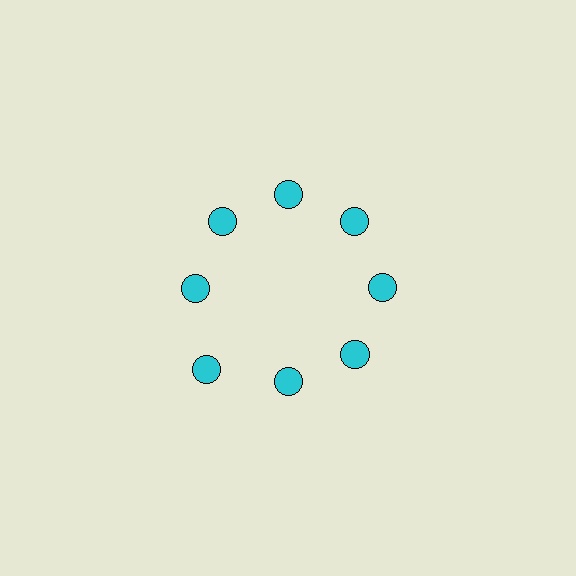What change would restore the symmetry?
The symmetry would be restored by moving it inward, back onto the ring so that all 8 circles sit at equal angles and equal distance from the center.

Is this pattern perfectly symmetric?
No. The 8 cyan circles are arranged in a ring, but one element near the 8 o'clock position is pushed outward from the center, breaking the 8-fold rotational symmetry.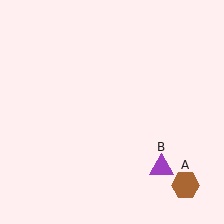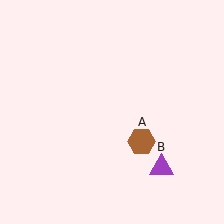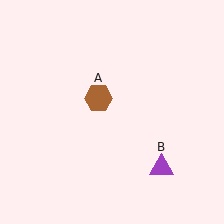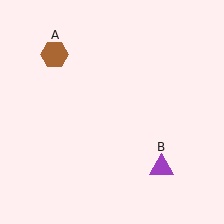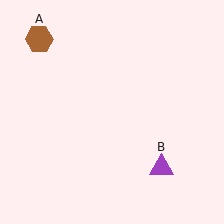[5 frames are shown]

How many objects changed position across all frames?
1 object changed position: brown hexagon (object A).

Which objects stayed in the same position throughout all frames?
Purple triangle (object B) remained stationary.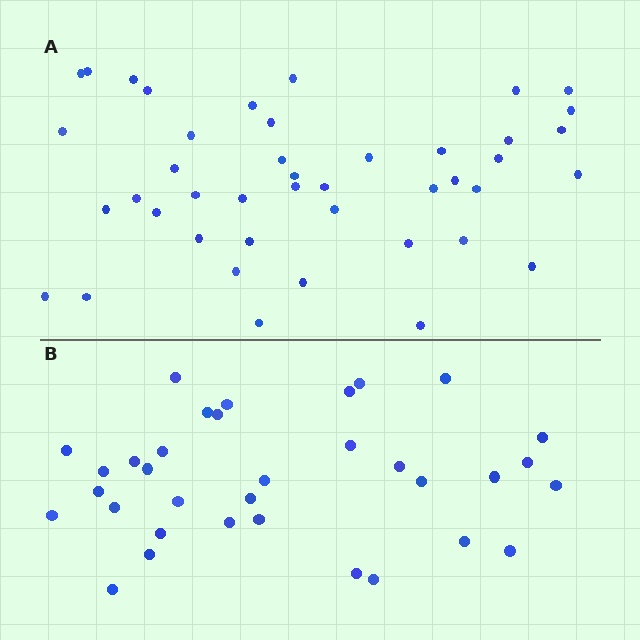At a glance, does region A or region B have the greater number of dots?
Region A (the top region) has more dots.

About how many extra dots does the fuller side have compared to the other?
Region A has roughly 8 or so more dots than region B.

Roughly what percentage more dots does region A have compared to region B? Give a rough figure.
About 25% more.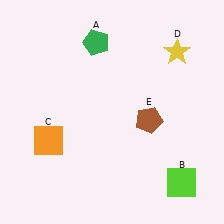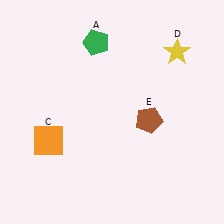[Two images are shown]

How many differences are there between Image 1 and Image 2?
There is 1 difference between the two images.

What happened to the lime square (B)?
The lime square (B) was removed in Image 2. It was in the bottom-right area of Image 1.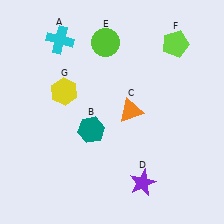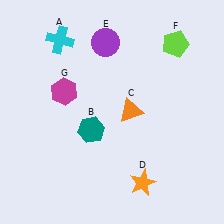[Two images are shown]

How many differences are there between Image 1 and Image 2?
There are 3 differences between the two images.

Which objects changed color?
D changed from purple to orange. E changed from lime to purple. G changed from yellow to magenta.